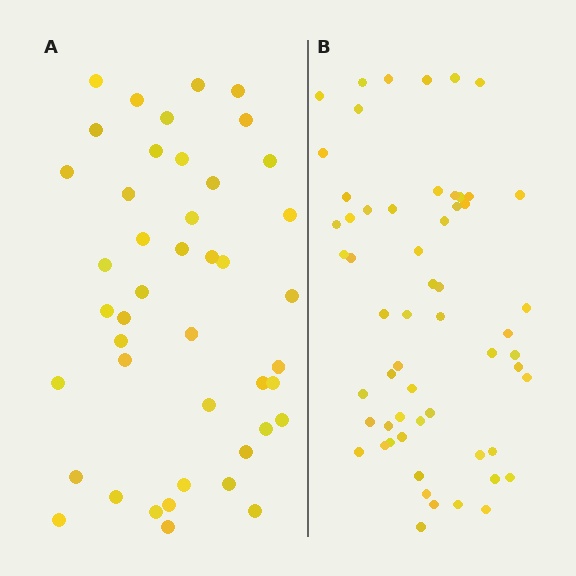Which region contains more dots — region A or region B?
Region B (the right region) has more dots.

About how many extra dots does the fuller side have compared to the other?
Region B has approximately 15 more dots than region A.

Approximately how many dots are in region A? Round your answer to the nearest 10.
About 40 dots. (The exact count is 44, which rounds to 40.)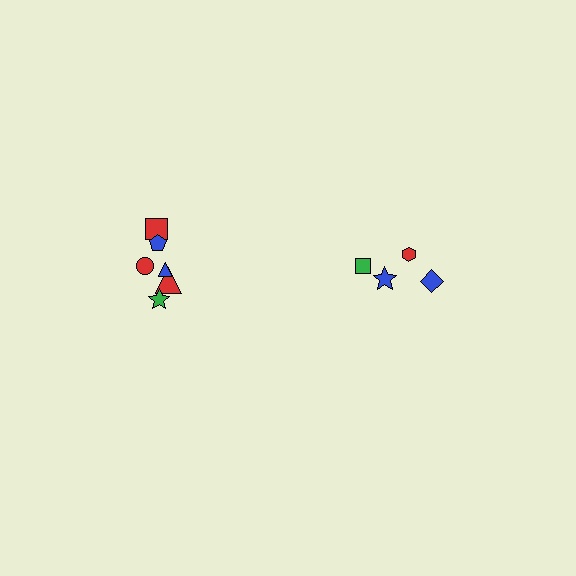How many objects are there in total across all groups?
There are 10 objects.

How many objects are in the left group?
There are 6 objects.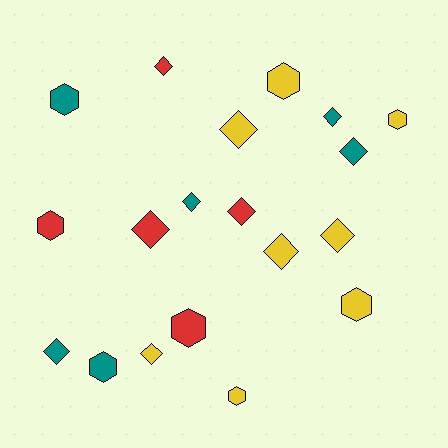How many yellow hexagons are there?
There are 4 yellow hexagons.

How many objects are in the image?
There are 19 objects.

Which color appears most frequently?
Yellow, with 8 objects.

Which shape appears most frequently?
Diamond, with 11 objects.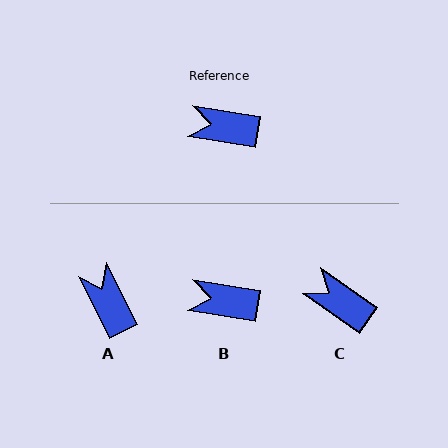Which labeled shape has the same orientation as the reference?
B.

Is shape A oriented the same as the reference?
No, it is off by about 54 degrees.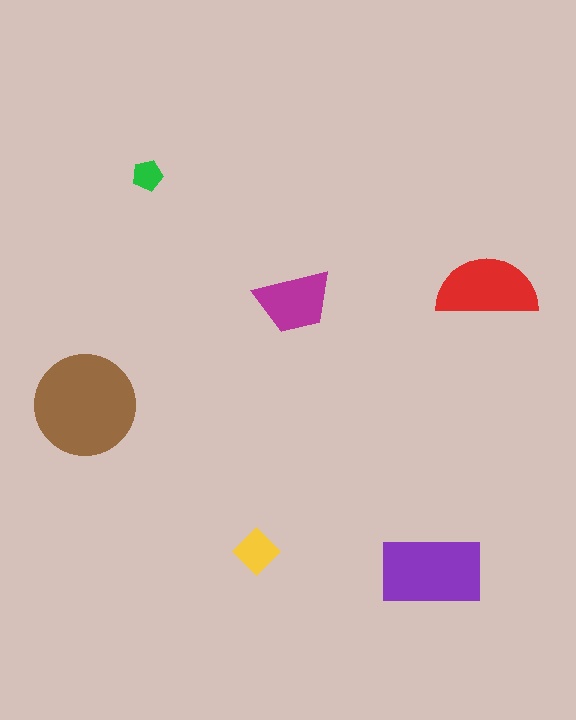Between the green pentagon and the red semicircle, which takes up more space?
The red semicircle.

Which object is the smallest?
The green pentagon.